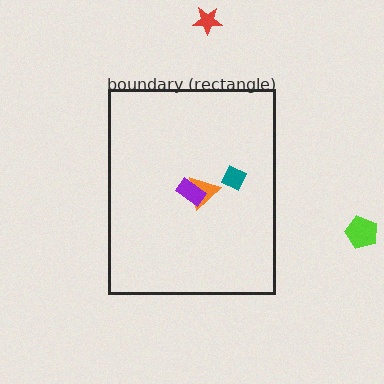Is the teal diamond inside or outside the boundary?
Inside.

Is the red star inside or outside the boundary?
Outside.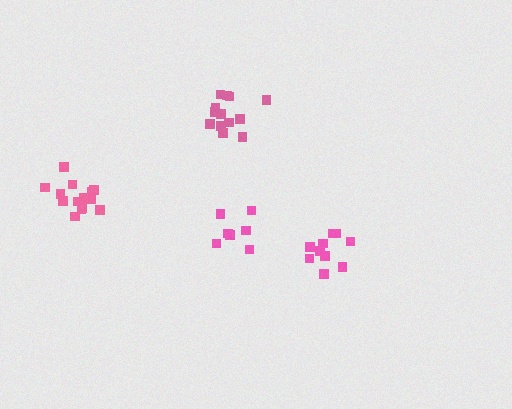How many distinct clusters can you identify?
There are 4 distinct clusters.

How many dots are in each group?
Group 1: 13 dots, Group 2: 8 dots, Group 3: 10 dots, Group 4: 14 dots (45 total).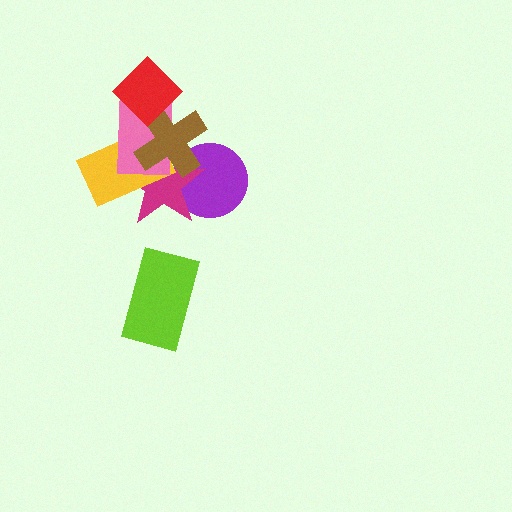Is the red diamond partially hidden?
No, no other shape covers it.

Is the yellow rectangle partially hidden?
Yes, it is partially covered by another shape.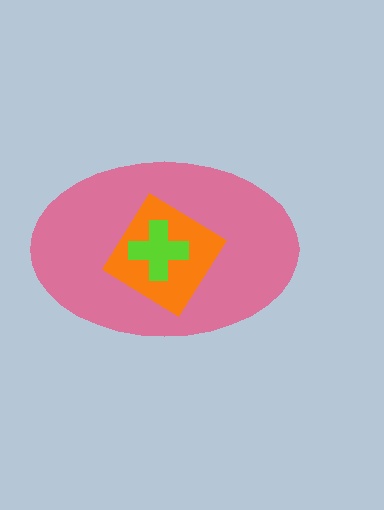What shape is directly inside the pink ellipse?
The orange diamond.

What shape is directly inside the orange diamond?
The lime cross.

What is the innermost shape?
The lime cross.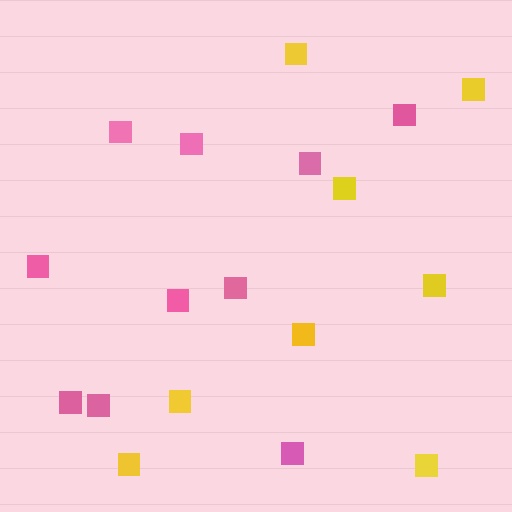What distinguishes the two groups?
There are 2 groups: one group of pink squares (10) and one group of yellow squares (8).